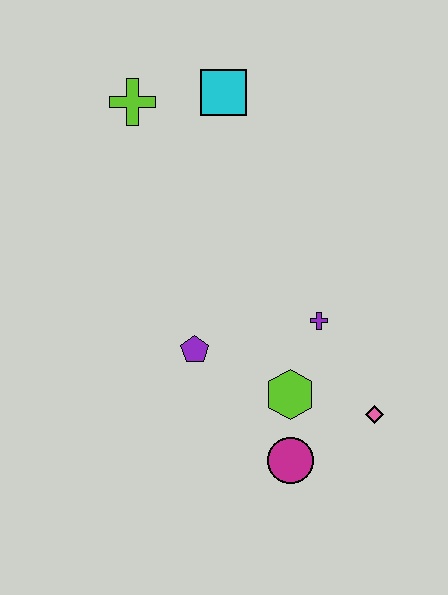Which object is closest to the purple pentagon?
The lime hexagon is closest to the purple pentagon.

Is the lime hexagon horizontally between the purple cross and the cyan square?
Yes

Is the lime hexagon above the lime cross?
No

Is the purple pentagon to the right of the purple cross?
No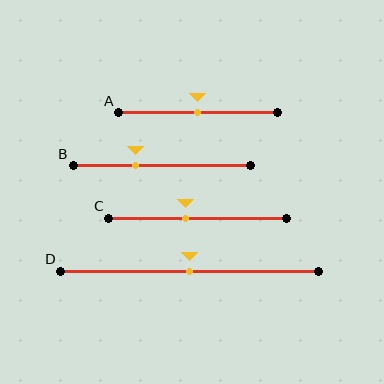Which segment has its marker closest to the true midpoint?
Segment A has its marker closest to the true midpoint.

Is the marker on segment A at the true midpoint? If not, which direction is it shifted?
Yes, the marker on segment A is at the true midpoint.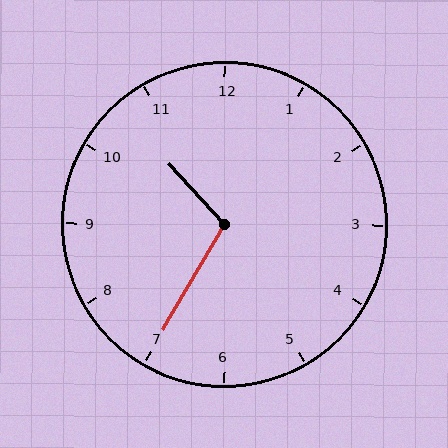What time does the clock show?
10:35.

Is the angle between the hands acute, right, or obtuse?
It is obtuse.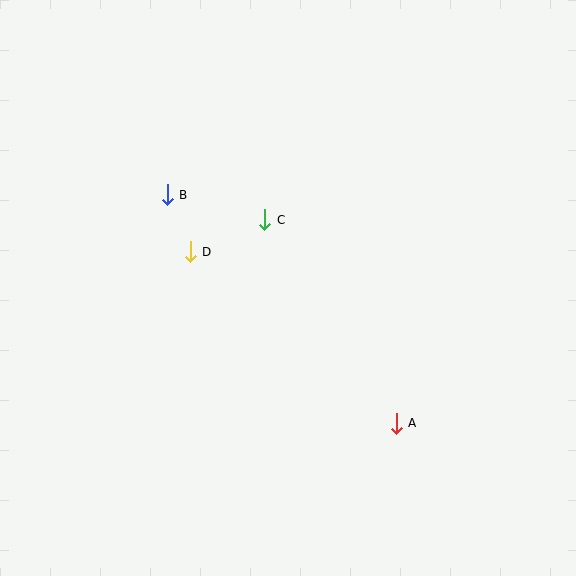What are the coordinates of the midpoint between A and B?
The midpoint between A and B is at (282, 309).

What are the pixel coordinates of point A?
Point A is at (396, 423).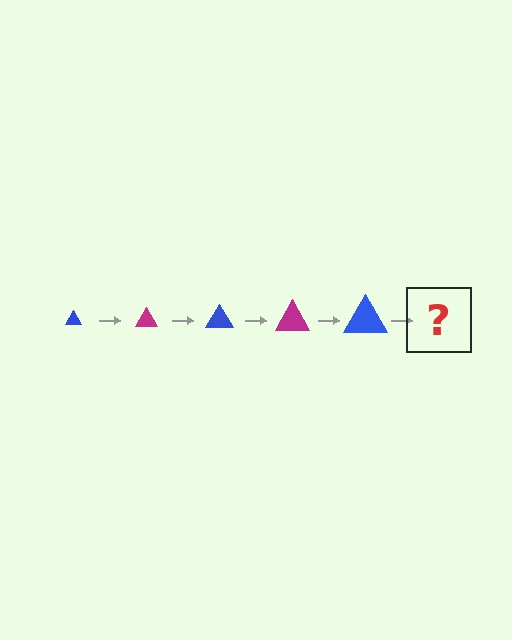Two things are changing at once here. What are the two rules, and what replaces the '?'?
The two rules are that the triangle grows larger each step and the color cycles through blue and magenta. The '?' should be a magenta triangle, larger than the previous one.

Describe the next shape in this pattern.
It should be a magenta triangle, larger than the previous one.